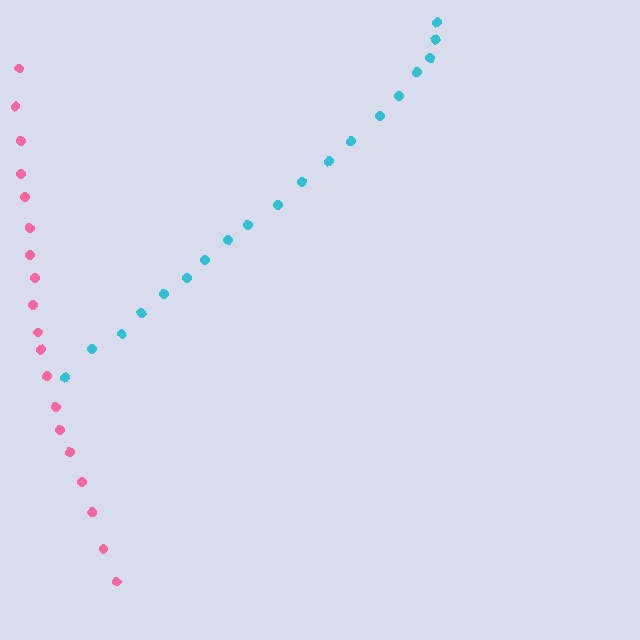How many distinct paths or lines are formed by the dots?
There are 2 distinct paths.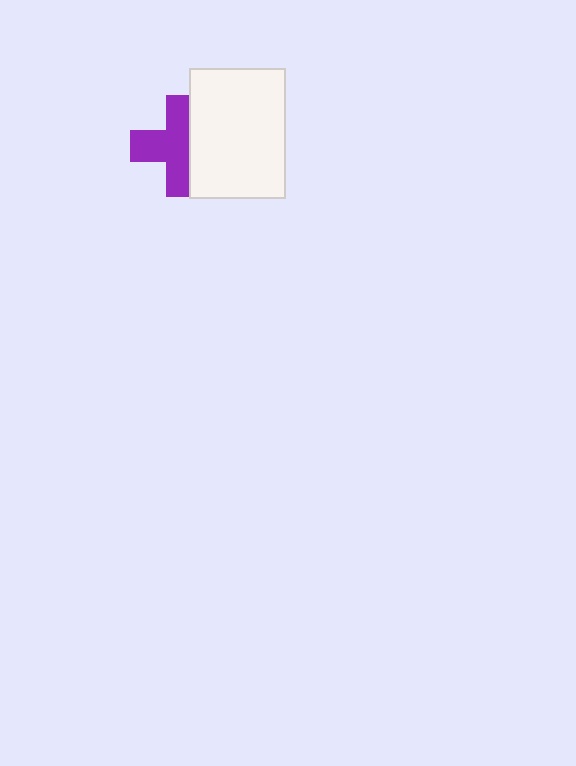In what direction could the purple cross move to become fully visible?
The purple cross could move left. That would shift it out from behind the white rectangle entirely.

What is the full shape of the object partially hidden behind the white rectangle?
The partially hidden object is a purple cross.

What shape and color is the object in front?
The object in front is a white rectangle.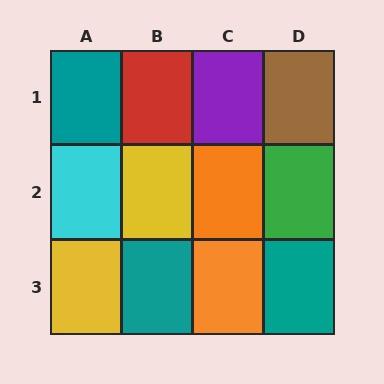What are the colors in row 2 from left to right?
Cyan, yellow, orange, green.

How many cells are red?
1 cell is red.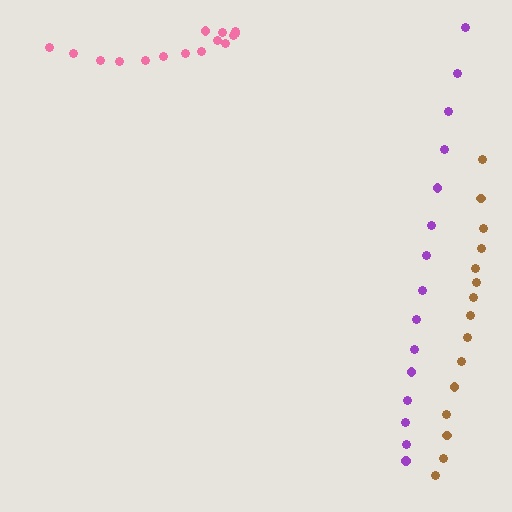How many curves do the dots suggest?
There are 3 distinct paths.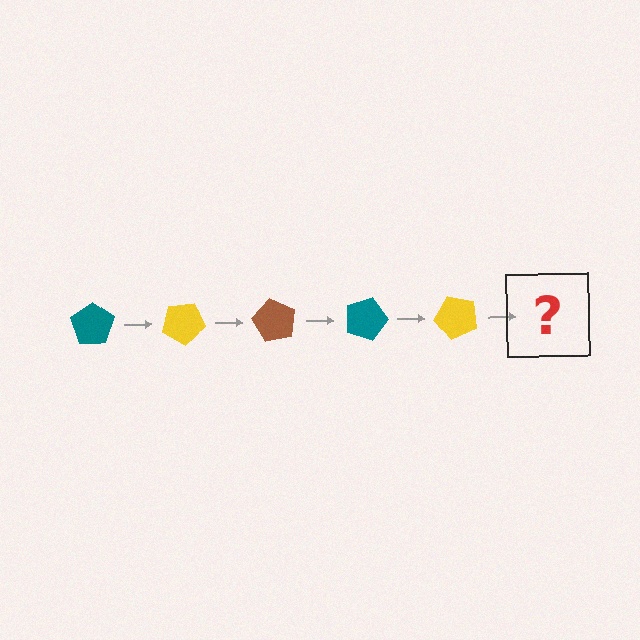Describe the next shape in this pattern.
It should be a brown pentagon, rotated 150 degrees from the start.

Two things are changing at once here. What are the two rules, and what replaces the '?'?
The two rules are that it rotates 30 degrees each step and the color cycles through teal, yellow, and brown. The '?' should be a brown pentagon, rotated 150 degrees from the start.